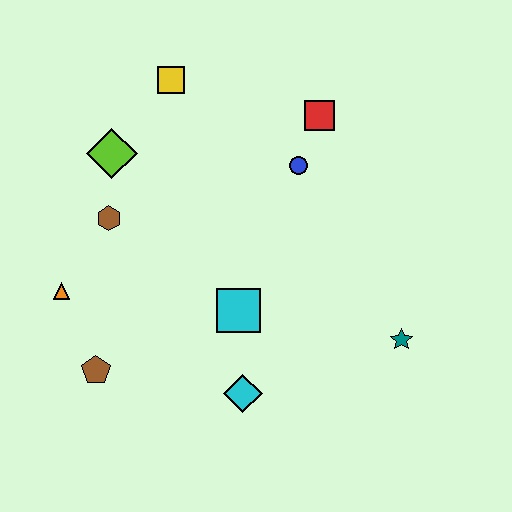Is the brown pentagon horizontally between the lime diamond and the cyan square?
No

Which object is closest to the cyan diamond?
The cyan square is closest to the cyan diamond.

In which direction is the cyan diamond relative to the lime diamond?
The cyan diamond is below the lime diamond.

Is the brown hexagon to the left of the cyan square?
Yes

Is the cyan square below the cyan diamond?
No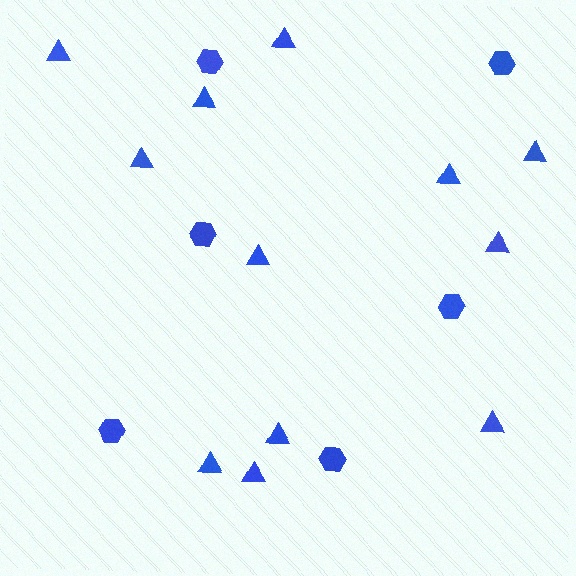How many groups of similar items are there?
There are 2 groups: one group of triangles (12) and one group of hexagons (6).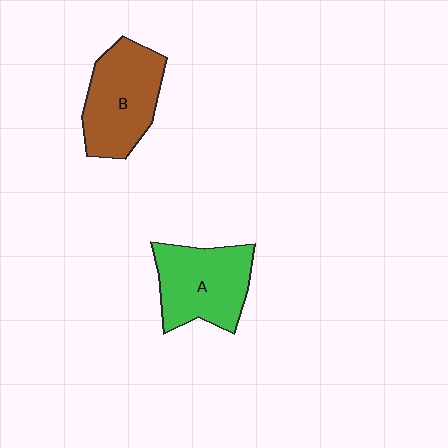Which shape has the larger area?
Shape B (brown).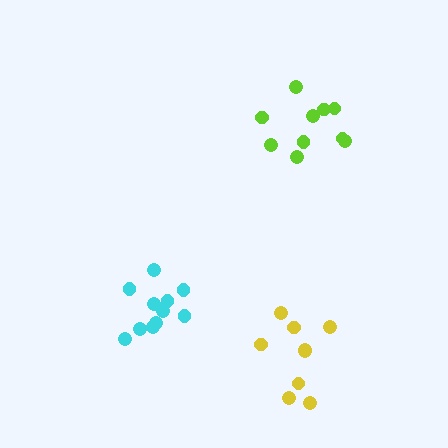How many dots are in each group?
Group 1: 11 dots, Group 2: 10 dots, Group 3: 9 dots (30 total).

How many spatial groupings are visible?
There are 3 spatial groupings.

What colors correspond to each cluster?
The clusters are colored: cyan, lime, yellow.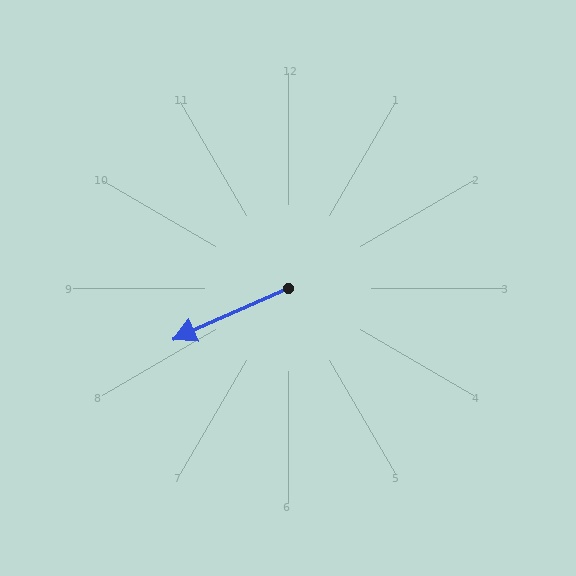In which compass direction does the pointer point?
Southwest.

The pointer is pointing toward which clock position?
Roughly 8 o'clock.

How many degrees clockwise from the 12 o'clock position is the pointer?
Approximately 246 degrees.